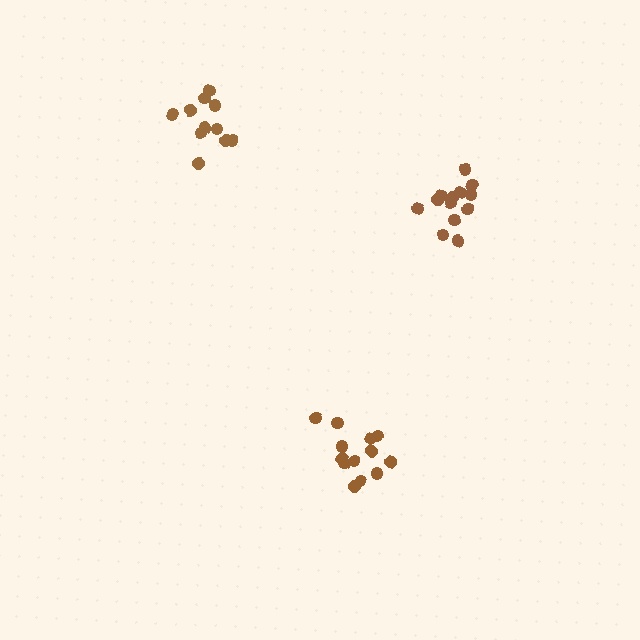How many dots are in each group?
Group 1: 13 dots, Group 2: 13 dots, Group 3: 11 dots (37 total).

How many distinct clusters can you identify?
There are 3 distinct clusters.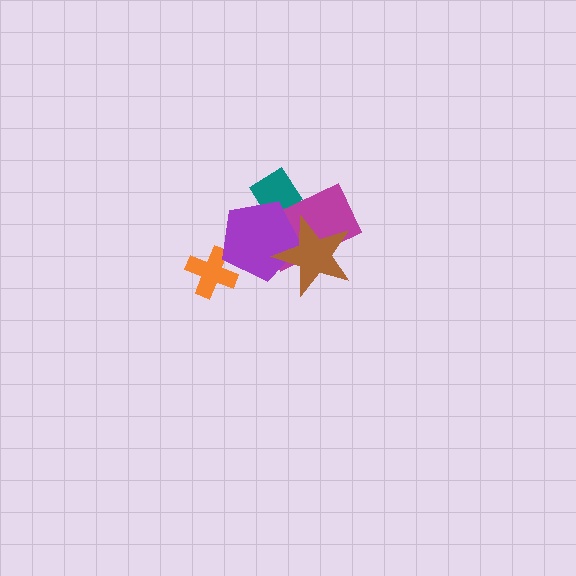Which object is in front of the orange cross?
The purple pentagon is in front of the orange cross.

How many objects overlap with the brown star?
2 objects overlap with the brown star.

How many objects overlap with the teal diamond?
2 objects overlap with the teal diamond.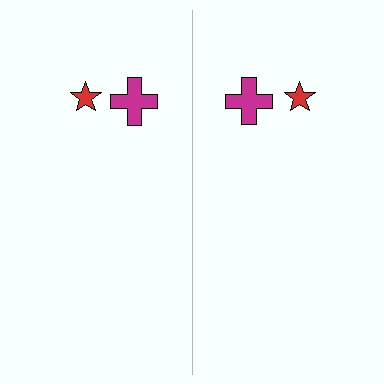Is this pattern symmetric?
Yes, this pattern has bilateral (reflection) symmetry.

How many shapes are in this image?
There are 4 shapes in this image.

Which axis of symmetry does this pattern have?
The pattern has a vertical axis of symmetry running through the center of the image.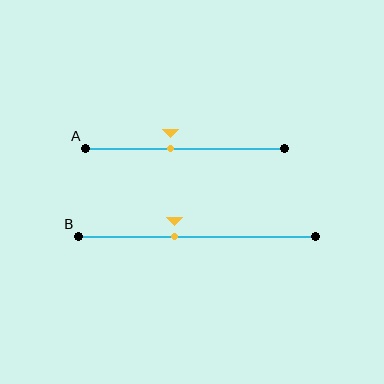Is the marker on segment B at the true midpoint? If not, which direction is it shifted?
No, the marker on segment B is shifted to the left by about 9% of the segment length.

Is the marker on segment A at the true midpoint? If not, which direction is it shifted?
No, the marker on segment A is shifted to the left by about 7% of the segment length.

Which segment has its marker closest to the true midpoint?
Segment A has its marker closest to the true midpoint.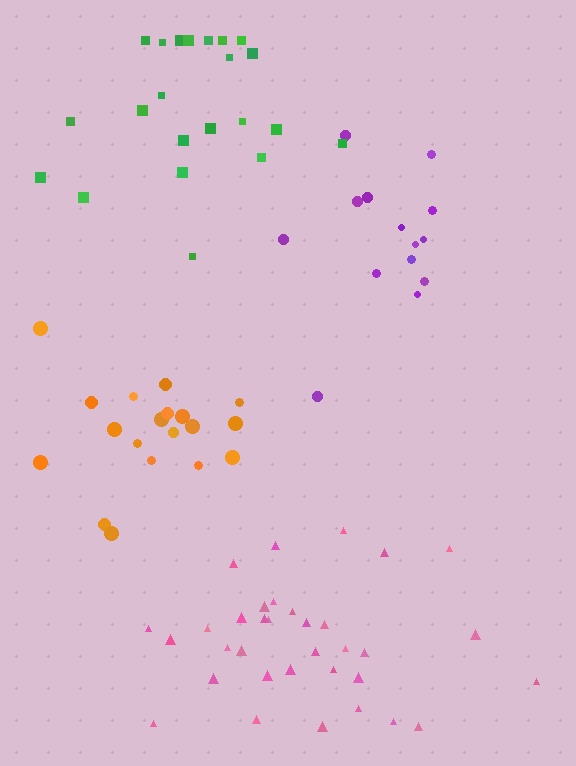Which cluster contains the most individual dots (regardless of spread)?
Pink (34).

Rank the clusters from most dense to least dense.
pink, orange, green, purple.